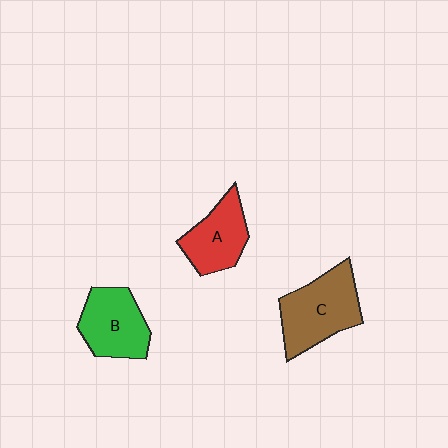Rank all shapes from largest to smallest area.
From largest to smallest: C (brown), B (green), A (red).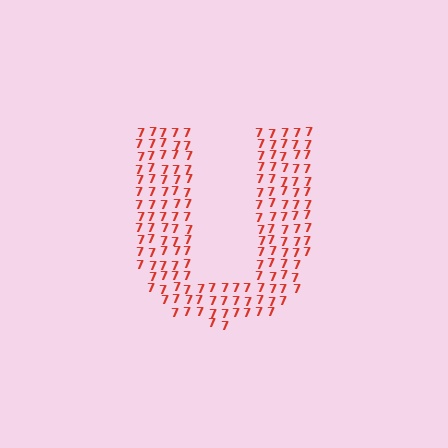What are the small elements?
The small elements are digit 7's.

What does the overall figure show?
The overall figure shows the letter U.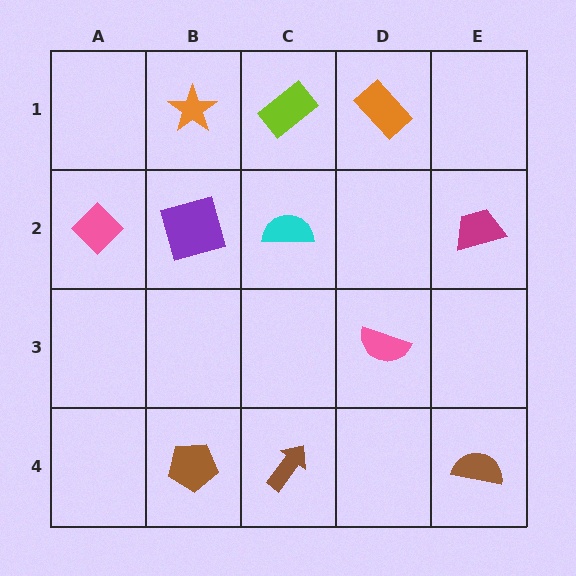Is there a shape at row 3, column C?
No, that cell is empty.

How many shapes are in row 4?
3 shapes.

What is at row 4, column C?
A brown arrow.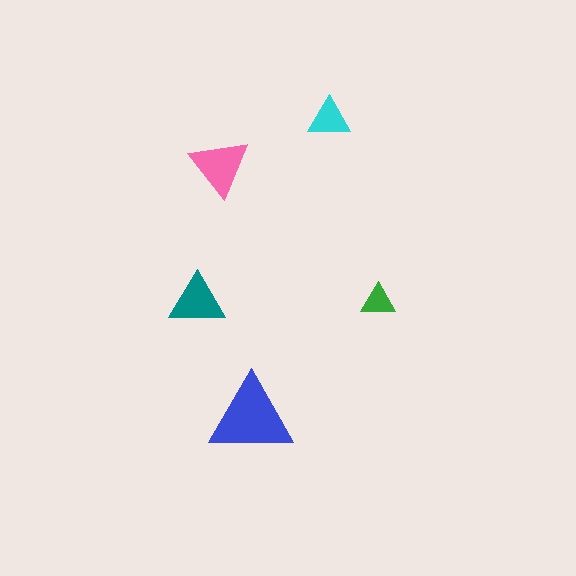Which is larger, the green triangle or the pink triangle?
The pink one.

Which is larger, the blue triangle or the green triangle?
The blue one.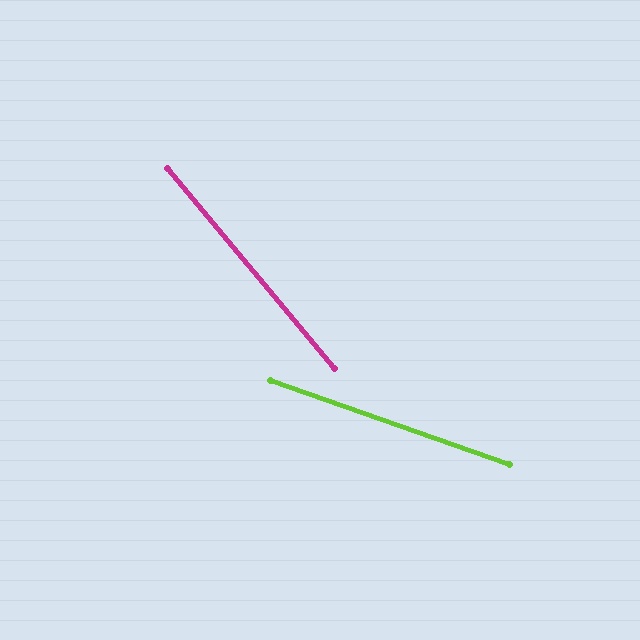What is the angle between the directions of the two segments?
Approximately 31 degrees.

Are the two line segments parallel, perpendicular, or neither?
Neither parallel nor perpendicular — they differ by about 31°.